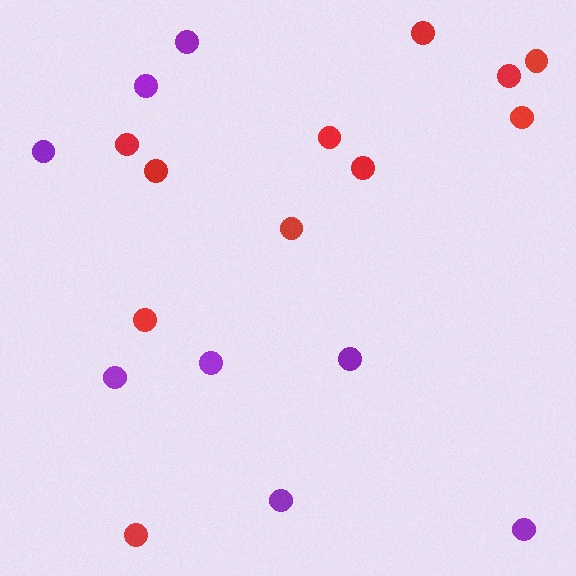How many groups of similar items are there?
There are 2 groups: one group of red circles (11) and one group of purple circles (8).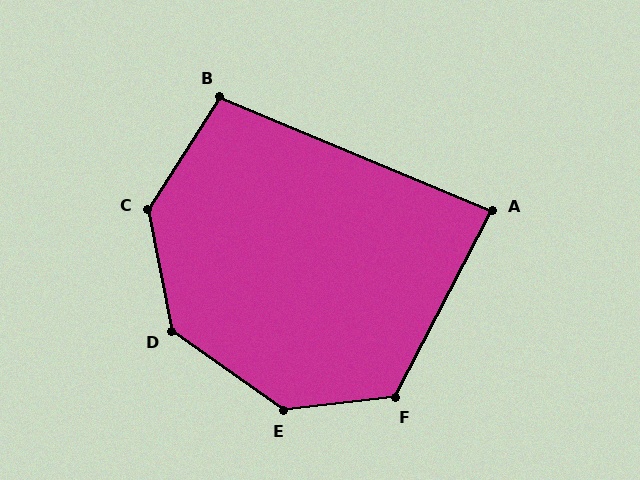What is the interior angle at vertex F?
Approximately 124 degrees (obtuse).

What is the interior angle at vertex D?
Approximately 136 degrees (obtuse).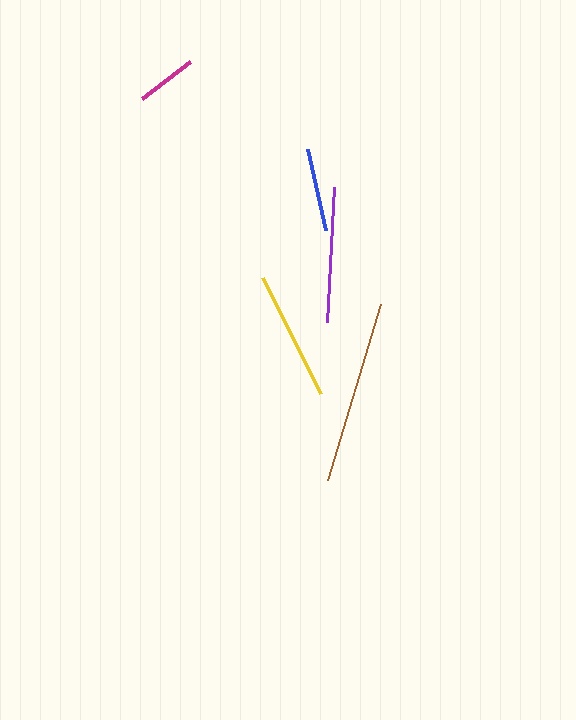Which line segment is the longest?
The brown line is the longest at approximately 184 pixels.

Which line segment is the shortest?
The magenta line is the shortest at approximately 61 pixels.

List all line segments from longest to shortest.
From longest to shortest: brown, purple, yellow, blue, magenta.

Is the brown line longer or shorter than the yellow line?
The brown line is longer than the yellow line.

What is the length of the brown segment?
The brown segment is approximately 184 pixels long.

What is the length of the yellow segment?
The yellow segment is approximately 130 pixels long.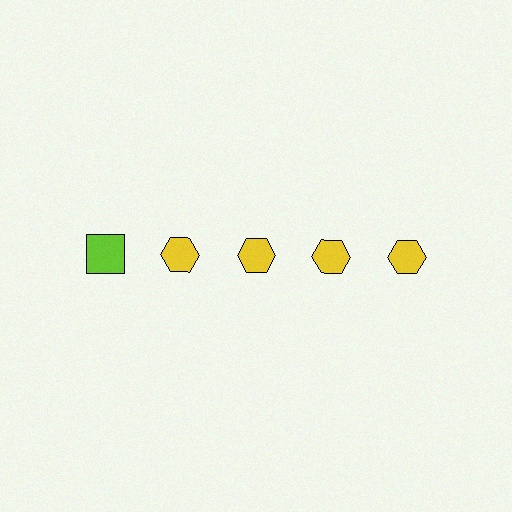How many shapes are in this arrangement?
There are 5 shapes arranged in a grid pattern.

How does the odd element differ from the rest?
It differs in both color (lime instead of yellow) and shape (square instead of hexagon).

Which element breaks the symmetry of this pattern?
The lime square in the top row, leftmost column breaks the symmetry. All other shapes are yellow hexagons.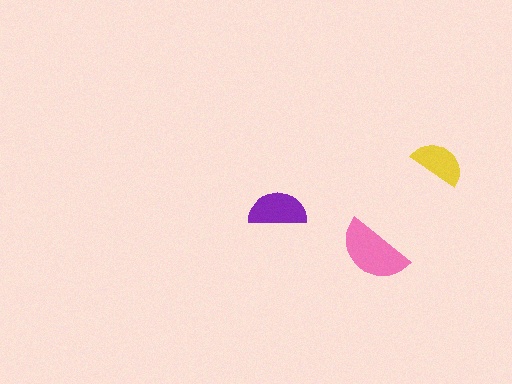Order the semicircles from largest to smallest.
the pink one, the purple one, the yellow one.